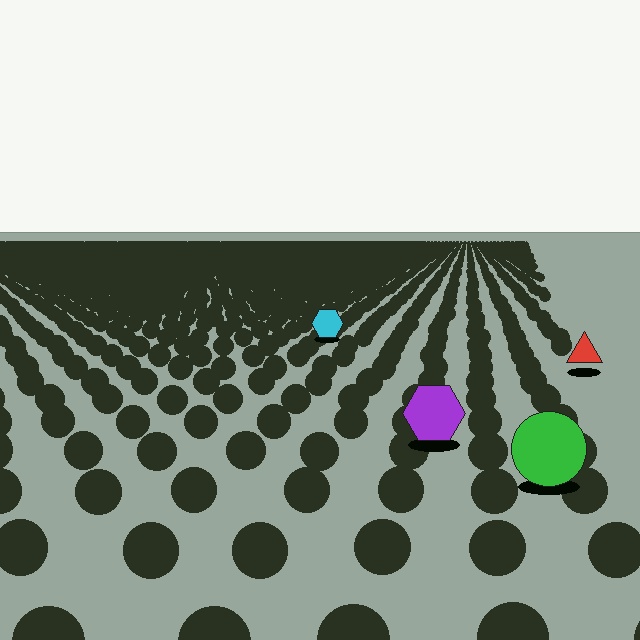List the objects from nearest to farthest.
From nearest to farthest: the green circle, the purple hexagon, the red triangle, the cyan hexagon.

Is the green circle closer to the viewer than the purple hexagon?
Yes. The green circle is closer — you can tell from the texture gradient: the ground texture is coarser near it.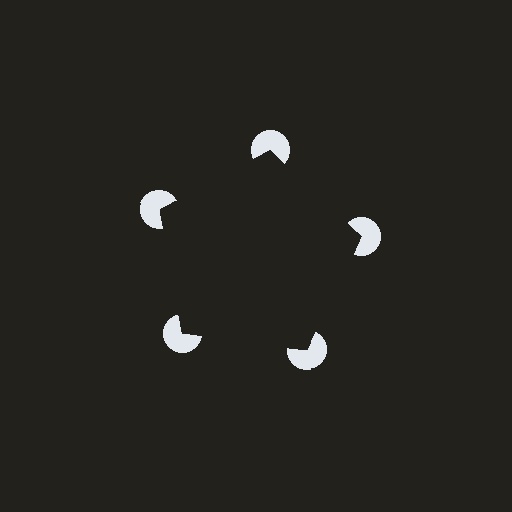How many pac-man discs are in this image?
There are 5 — one at each vertex of the illusory pentagon.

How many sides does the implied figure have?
5 sides.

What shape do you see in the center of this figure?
An illusory pentagon — its edges are inferred from the aligned wedge cuts in the pac-man discs, not physically drawn.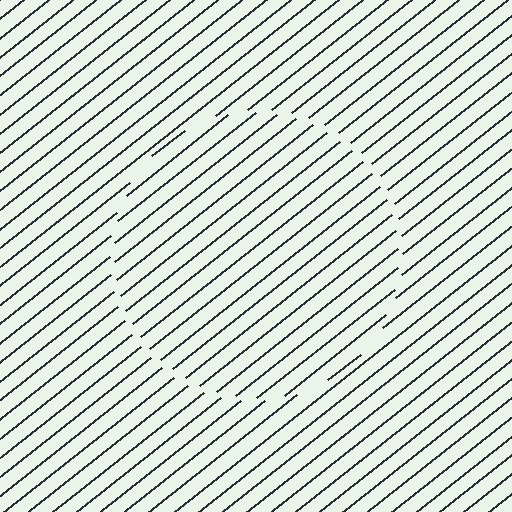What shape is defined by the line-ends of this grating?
An illusory circle. The interior of the shape contains the same grating, shifted by half a period — the contour is defined by the phase discontinuity where line-ends from the inner and outer gratings abut.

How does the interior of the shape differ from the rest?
The interior of the shape contains the same grating, shifted by half a period — the contour is defined by the phase discontinuity where line-ends from the inner and outer gratings abut.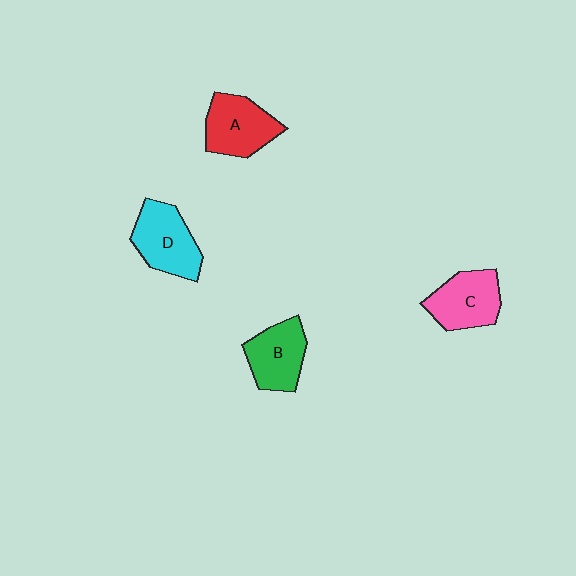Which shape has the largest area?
Shape D (cyan).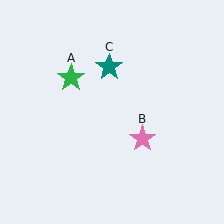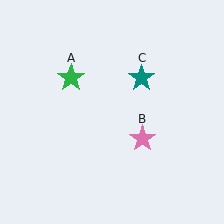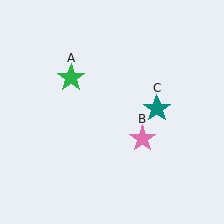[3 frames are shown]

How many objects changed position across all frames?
1 object changed position: teal star (object C).